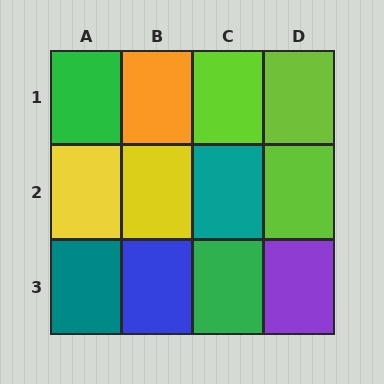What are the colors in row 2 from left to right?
Yellow, yellow, teal, lime.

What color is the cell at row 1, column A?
Green.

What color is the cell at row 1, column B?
Orange.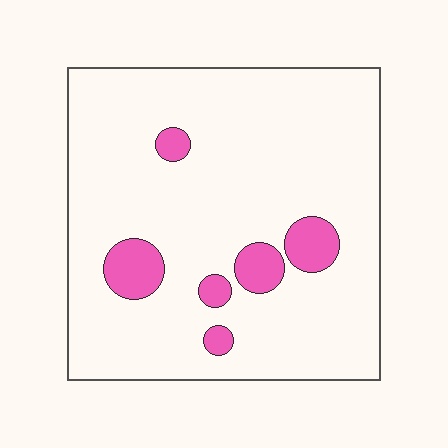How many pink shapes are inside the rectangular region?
6.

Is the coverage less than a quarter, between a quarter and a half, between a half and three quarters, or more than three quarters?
Less than a quarter.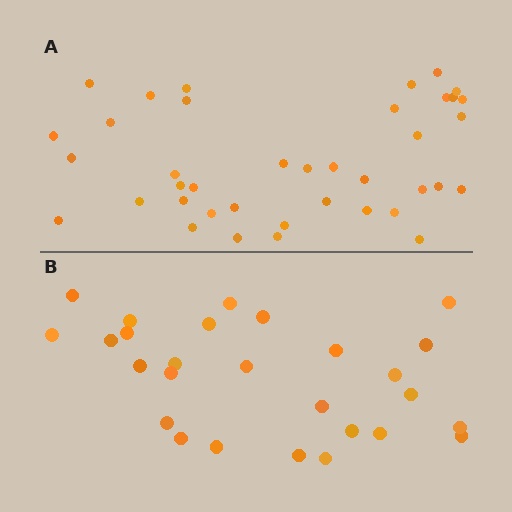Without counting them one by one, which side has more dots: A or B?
Region A (the top region) has more dots.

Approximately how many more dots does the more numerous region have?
Region A has roughly 12 or so more dots than region B.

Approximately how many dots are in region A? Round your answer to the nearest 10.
About 40 dots. (The exact count is 39, which rounds to 40.)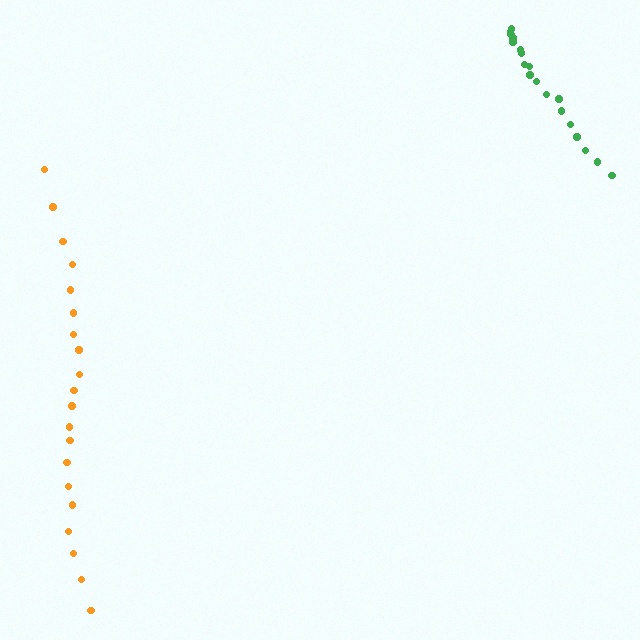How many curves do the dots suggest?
There are 2 distinct paths.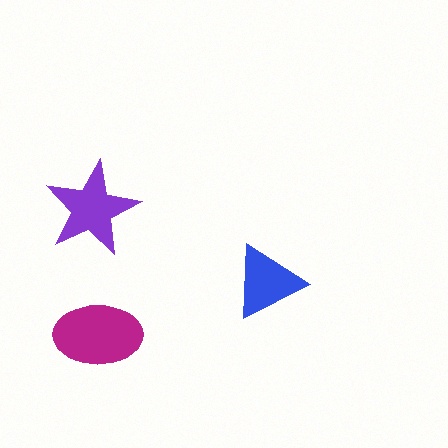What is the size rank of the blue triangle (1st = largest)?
3rd.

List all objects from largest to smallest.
The magenta ellipse, the purple star, the blue triangle.